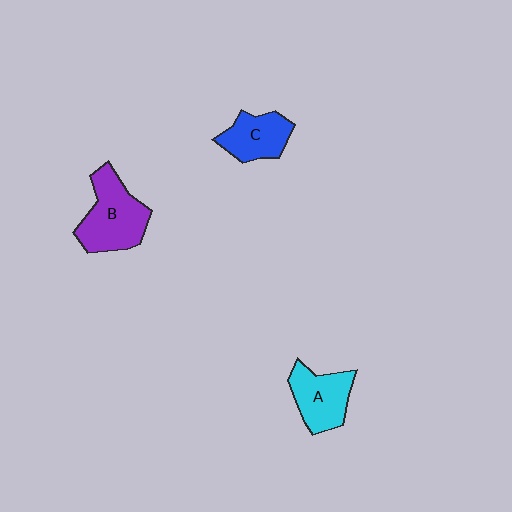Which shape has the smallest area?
Shape C (blue).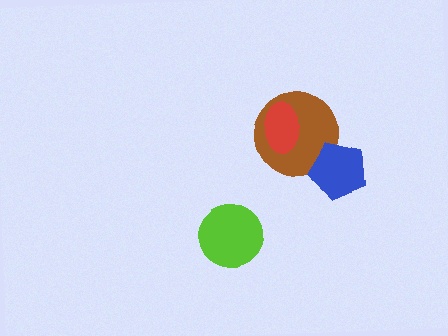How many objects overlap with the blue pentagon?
1 object overlaps with the blue pentagon.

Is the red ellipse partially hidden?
No, no other shape covers it.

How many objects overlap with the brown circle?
2 objects overlap with the brown circle.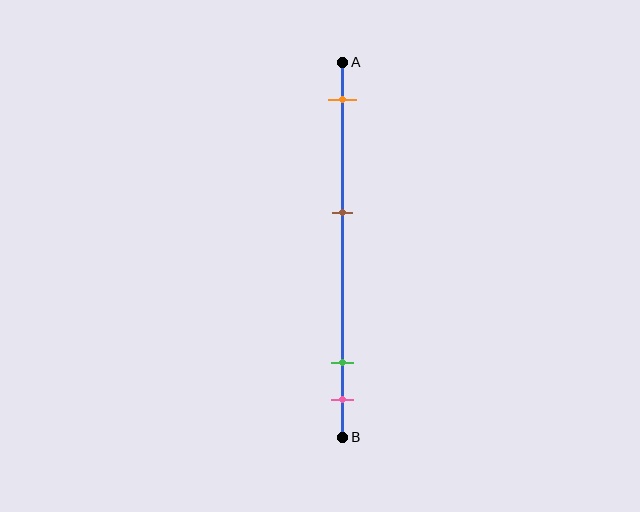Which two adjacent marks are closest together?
The green and pink marks are the closest adjacent pair.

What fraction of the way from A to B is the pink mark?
The pink mark is approximately 90% (0.9) of the way from A to B.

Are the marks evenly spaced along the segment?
No, the marks are not evenly spaced.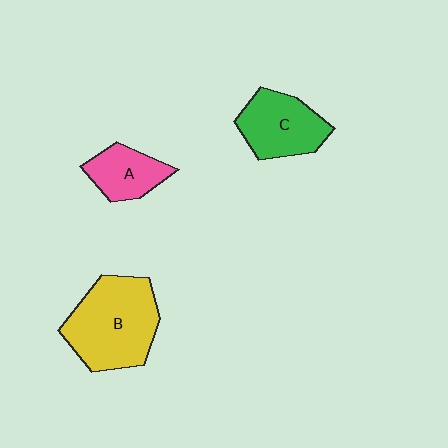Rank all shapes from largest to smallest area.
From largest to smallest: B (yellow), C (green), A (pink).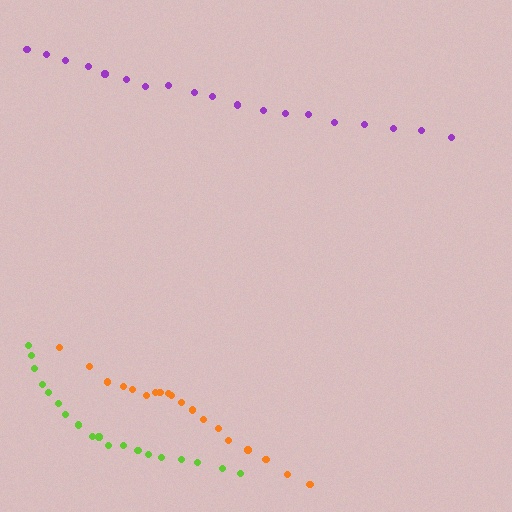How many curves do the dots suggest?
There are 3 distinct paths.